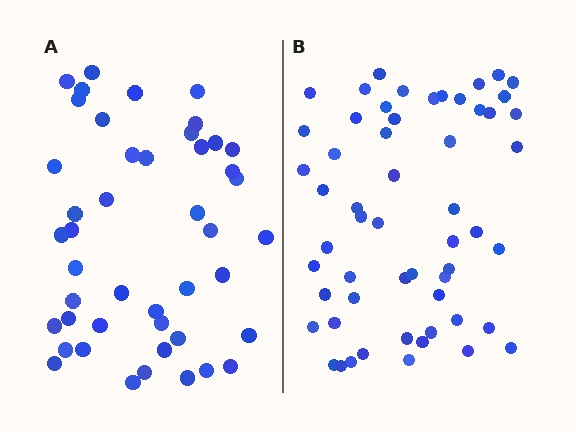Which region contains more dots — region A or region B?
Region B (the right region) has more dots.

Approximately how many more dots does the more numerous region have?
Region B has roughly 12 or so more dots than region A.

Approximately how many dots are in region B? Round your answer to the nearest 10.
About 60 dots. (The exact count is 56, which rounds to 60.)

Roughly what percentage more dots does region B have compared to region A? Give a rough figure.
About 25% more.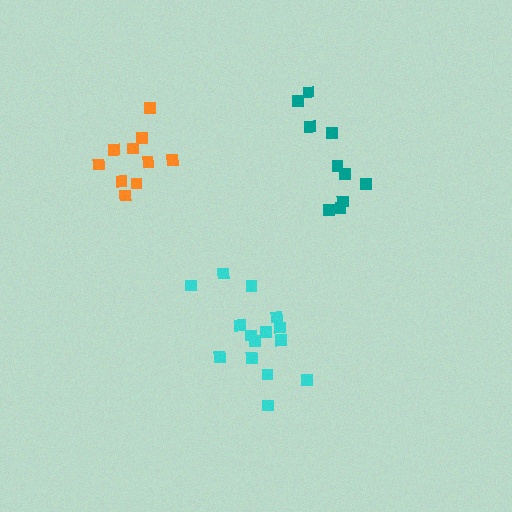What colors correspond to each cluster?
The clusters are colored: teal, orange, cyan.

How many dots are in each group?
Group 1: 10 dots, Group 2: 10 dots, Group 3: 15 dots (35 total).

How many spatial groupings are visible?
There are 3 spatial groupings.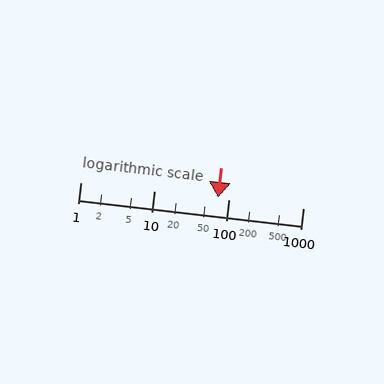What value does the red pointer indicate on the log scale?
The pointer indicates approximately 71.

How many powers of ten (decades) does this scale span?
The scale spans 3 decades, from 1 to 1000.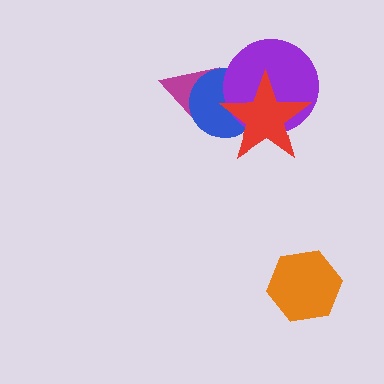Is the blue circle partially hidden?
Yes, it is partially covered by another shape.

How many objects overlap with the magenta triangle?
1 object overlaps with the magenta triangle.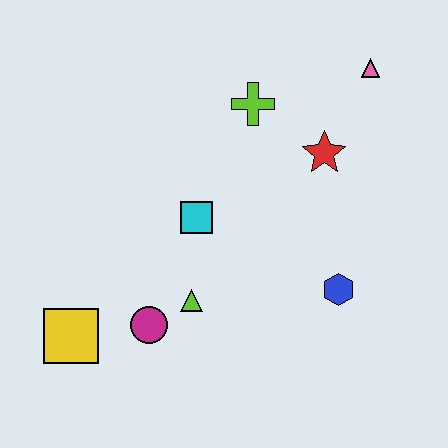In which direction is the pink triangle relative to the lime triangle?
The pink triangle is above the lime triangle.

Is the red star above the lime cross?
No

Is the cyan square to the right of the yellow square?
Yes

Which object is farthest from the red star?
The yellow square is farthest from the red star.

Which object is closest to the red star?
The lime cross is closest to the red star.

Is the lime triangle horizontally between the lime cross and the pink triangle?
No